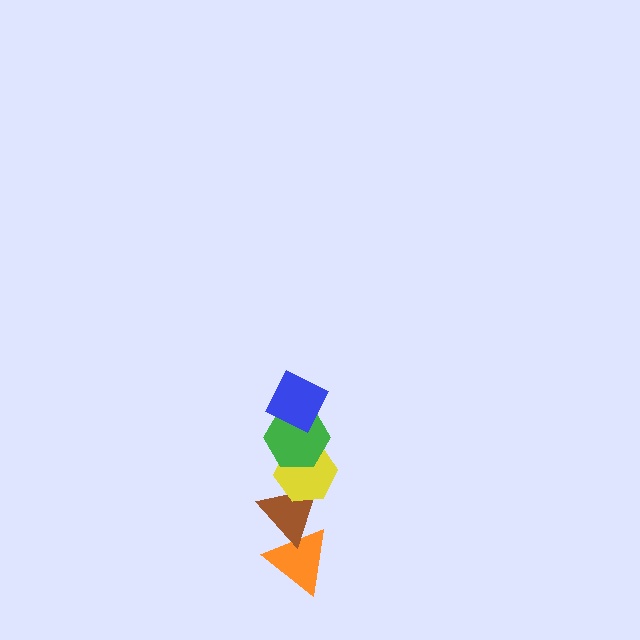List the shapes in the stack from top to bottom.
From top to bottom: the blue diamond, the green hexagon, the yellow hexagon, the brown triangle, the orange triangle.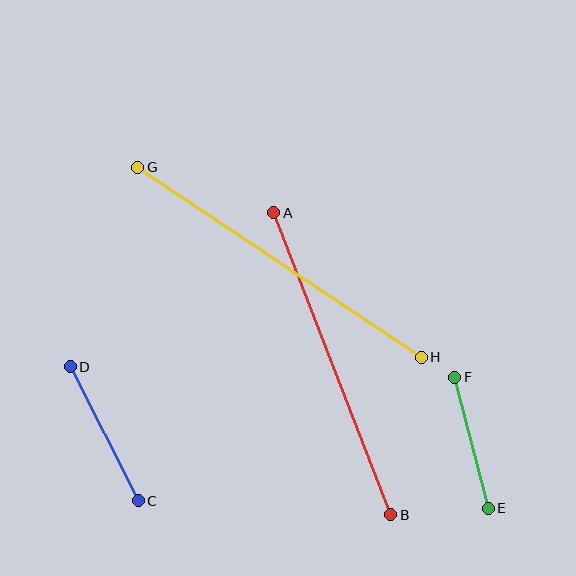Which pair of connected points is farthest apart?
Points G and H are farthest apart.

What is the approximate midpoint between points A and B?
The midpoint is at approximately (332, 364) pixels.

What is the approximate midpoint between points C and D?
The midpoint is at approximately (104, 434) pixels.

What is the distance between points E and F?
The distance is approximately 135 pixels.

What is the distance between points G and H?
The distance is approximately 341 pixels.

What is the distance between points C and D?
The distance is approximately 150 pixels.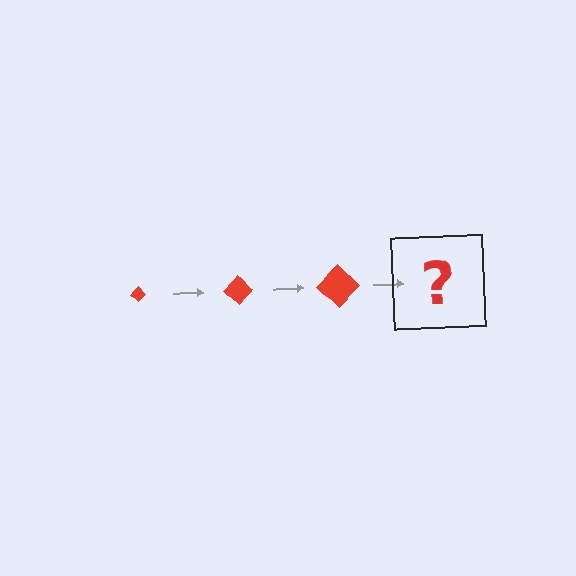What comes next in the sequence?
The next element should be a red diamond, larger than the previous one.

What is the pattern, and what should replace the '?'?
The pattern is that the diamond gets progressively larger each step. The '?' should be a red diamond, larger than the previous one.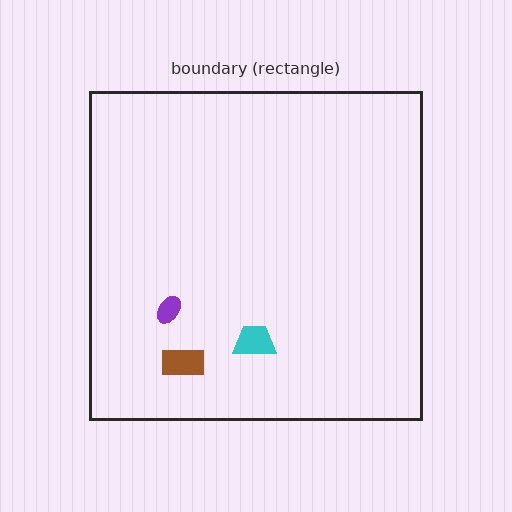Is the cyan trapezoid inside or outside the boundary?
Inside.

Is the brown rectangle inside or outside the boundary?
Inside.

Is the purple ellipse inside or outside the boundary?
Inside.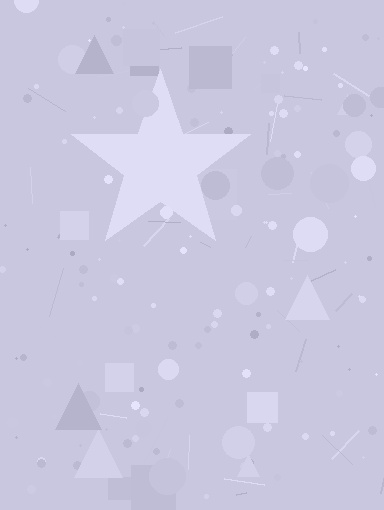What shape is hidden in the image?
A star is hidden in the image.